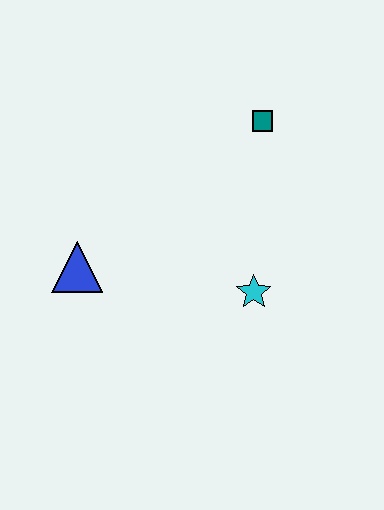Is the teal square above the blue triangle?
Yes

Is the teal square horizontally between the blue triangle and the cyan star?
No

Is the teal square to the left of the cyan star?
No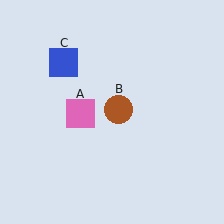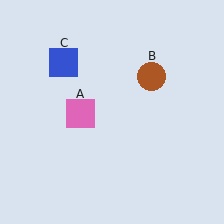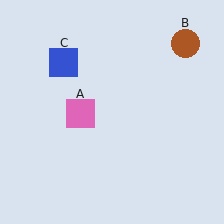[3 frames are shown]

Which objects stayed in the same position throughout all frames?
Pink square (object A) and blue square (object C) remained stationary.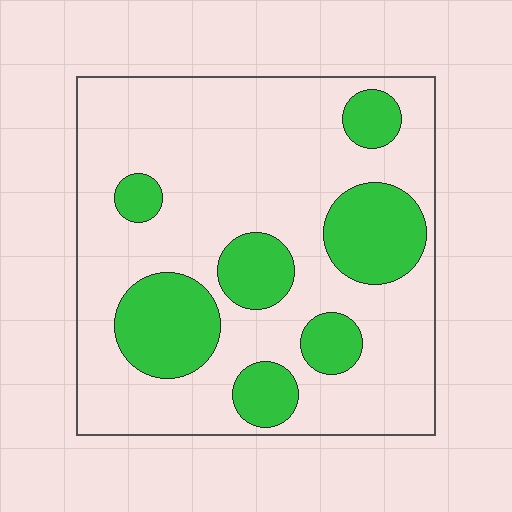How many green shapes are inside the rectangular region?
7.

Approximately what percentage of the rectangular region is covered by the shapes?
Approximately 25%.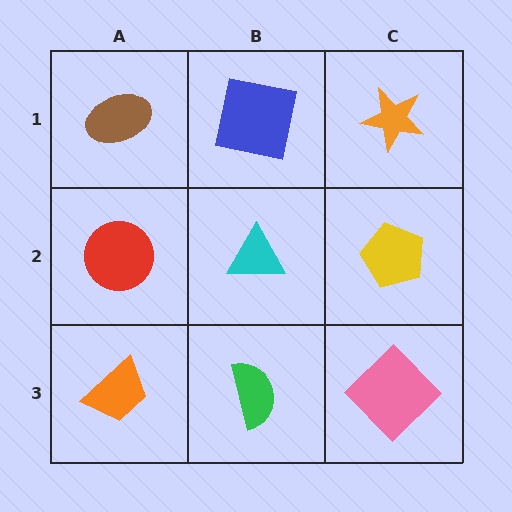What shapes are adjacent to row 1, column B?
A cyan triangle (row 2, column B), a brown ellipse (row 1, column A), an orange star (row 1, column C).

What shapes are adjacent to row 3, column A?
A red circle (row 2, column A), a green semicircle (row 3, column B).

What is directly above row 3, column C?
A yellow pentagon.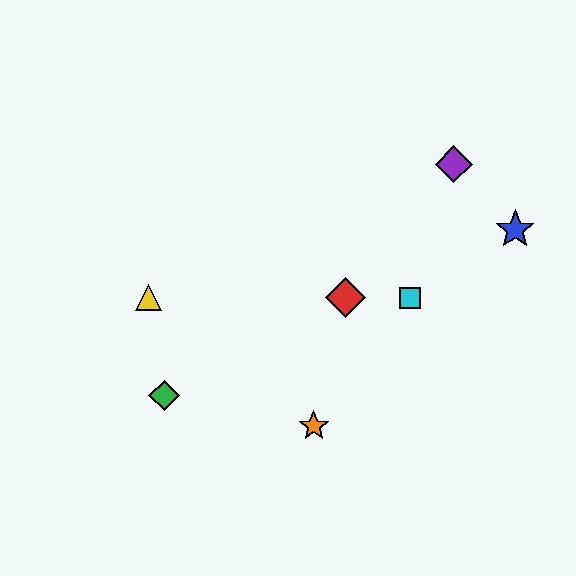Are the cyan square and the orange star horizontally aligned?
No, the cyan square is at y≈298 and the orange star is at y≈426.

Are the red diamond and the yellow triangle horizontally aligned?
Yes, both are at y≈298.